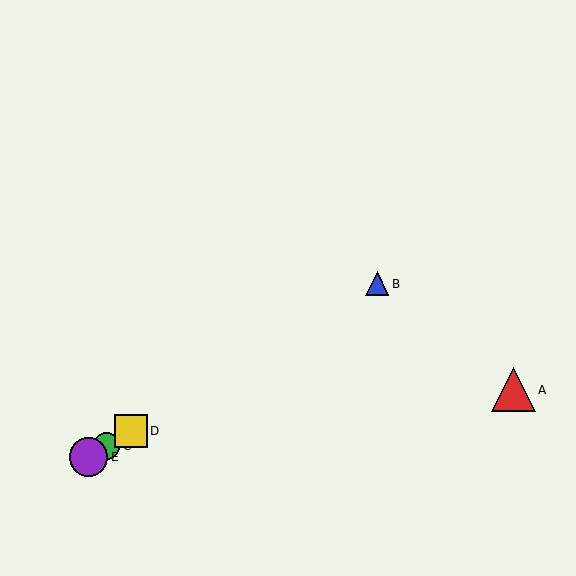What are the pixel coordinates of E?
Object E is at (88, 457).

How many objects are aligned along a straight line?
4 objects (B, C, D, E) are aligned along a straight line.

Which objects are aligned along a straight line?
Objects B, C, D, E are aligned along a straight line.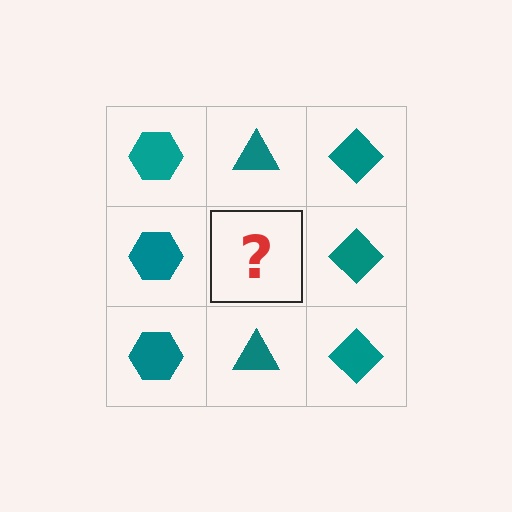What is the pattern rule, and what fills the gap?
The rule is that each column has a consistent shape. The gap should be filled with a teal triangle.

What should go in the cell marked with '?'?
The missing cell should contain a teal triangle.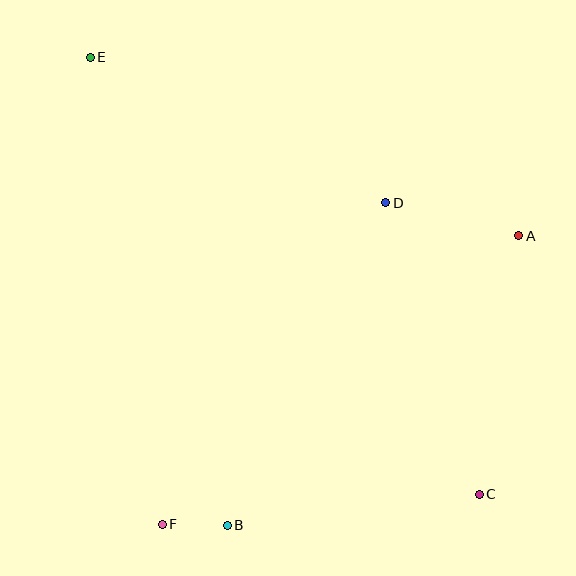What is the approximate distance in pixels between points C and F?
The distance between C and F is approximately 318 pixels.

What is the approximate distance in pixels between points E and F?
The distance between E and F is approximately 472 pixels.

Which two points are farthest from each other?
Points C and E are farthest from each other.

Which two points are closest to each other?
Points B and F are closest to each other.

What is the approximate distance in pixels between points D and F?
The distance between D and F is approximately 392 pixels.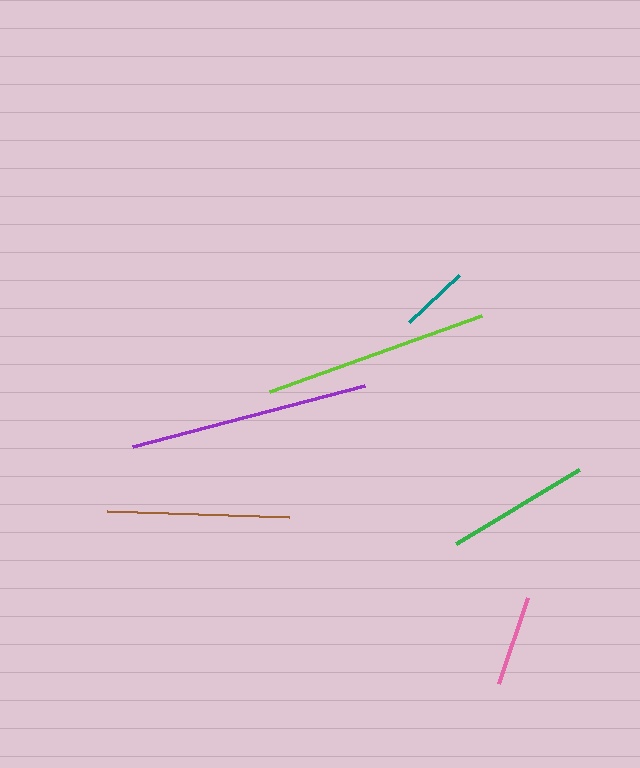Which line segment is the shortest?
The teal line is the shortest at approximately 69 pixels.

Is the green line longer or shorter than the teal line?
The green line is longer than the teal line.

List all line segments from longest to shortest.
From longest to shortest: purple, lime, brown, green, pink, teal.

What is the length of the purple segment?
The purple segment is approximately 240 pixels long.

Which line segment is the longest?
The purple line is the longest at approximately 240 pixels.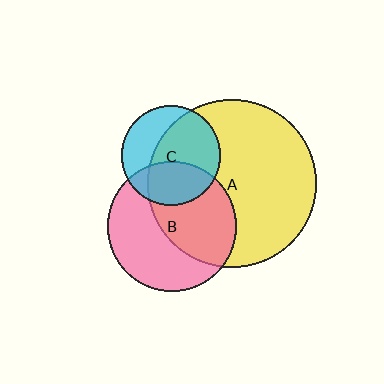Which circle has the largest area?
Circle A (yellow).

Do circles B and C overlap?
Yes.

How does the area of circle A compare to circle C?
Approximately 2.8 times.